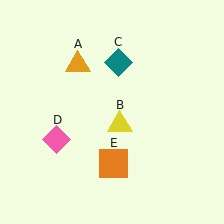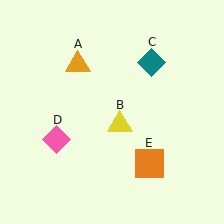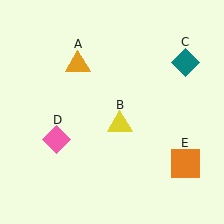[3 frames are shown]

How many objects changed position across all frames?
2 objects changed position: teal diamond (object C), orange square (object E).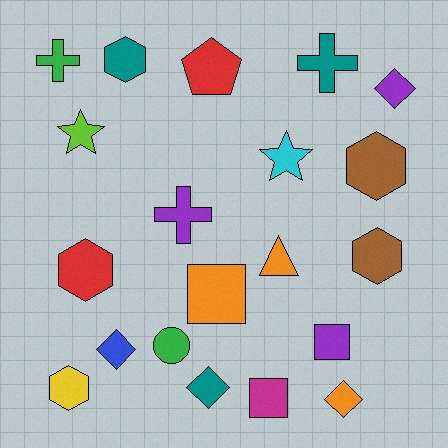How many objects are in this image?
There are 20 objects.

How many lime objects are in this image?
There is 1 lime object.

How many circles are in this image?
There is 1 circle.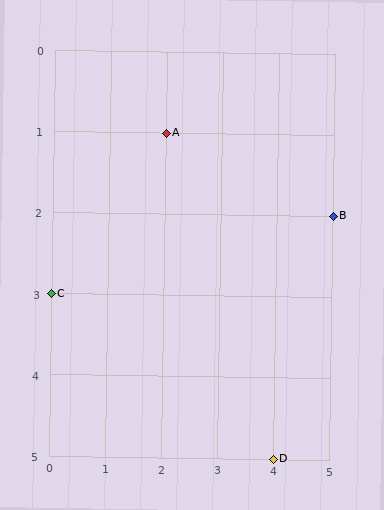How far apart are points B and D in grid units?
Points B and D are 1 column and 3 rows apart (about 3.2 grid units diagonally).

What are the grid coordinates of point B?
Point B is at grid coordinates (5, 2).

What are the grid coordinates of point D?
Point D is at grid coordinates (4, 5).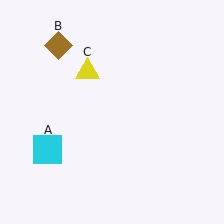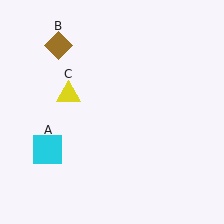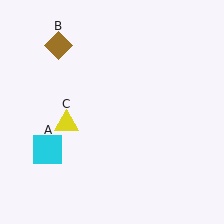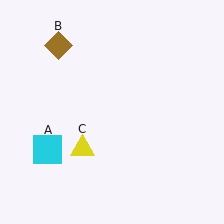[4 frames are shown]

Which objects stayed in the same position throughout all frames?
Cyan square (object A) and brown diamond (object B) remained stationary.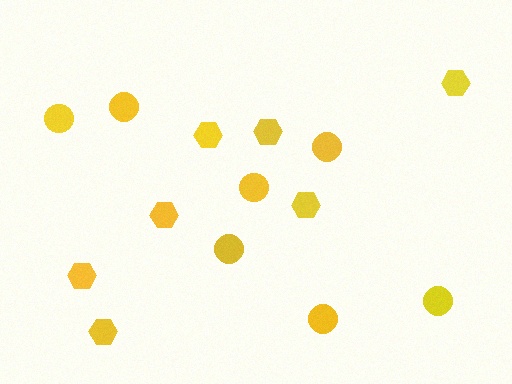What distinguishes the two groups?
There are 2 groups: one group of circles (7) and one group of hexagons (7).